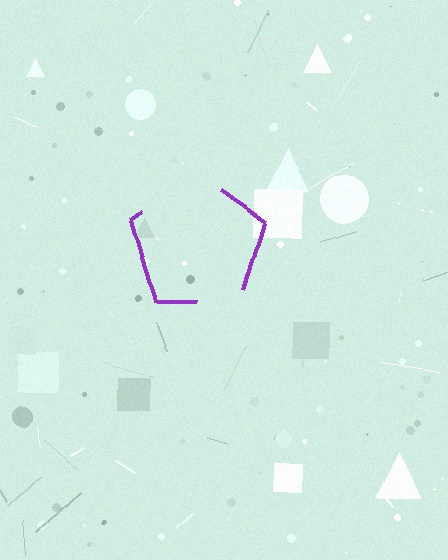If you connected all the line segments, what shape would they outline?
They would outline a pentagon.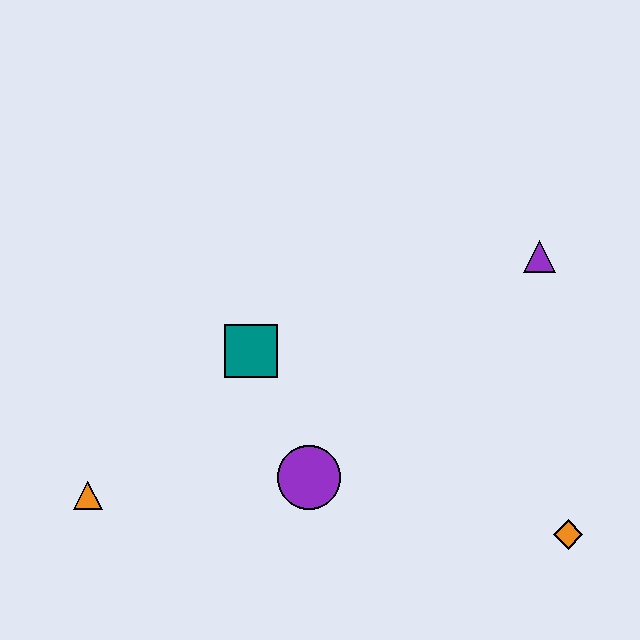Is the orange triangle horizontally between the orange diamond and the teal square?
No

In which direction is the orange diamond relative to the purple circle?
The orange diamond is to the right of the purple circle.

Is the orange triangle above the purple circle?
No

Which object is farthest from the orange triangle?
The purple triangle is farthest from the orange triangle.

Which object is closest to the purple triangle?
The orange diamond is closest to the purple triangle.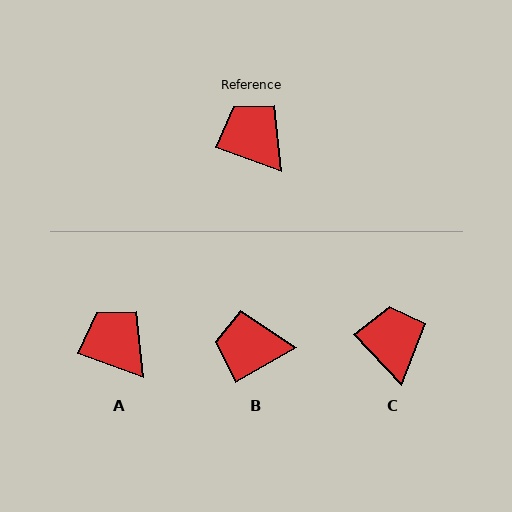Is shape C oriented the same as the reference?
No, it is off by about 27 degrees.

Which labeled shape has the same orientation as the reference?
A.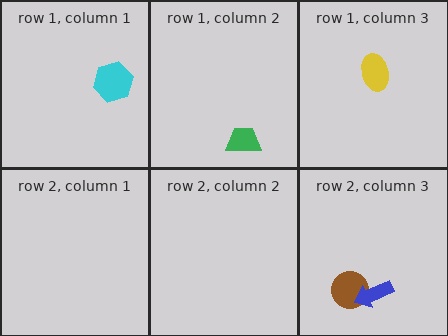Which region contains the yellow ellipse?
The row 1, column 3 region.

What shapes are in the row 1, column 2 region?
The green trapezoid.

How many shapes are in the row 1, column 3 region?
1.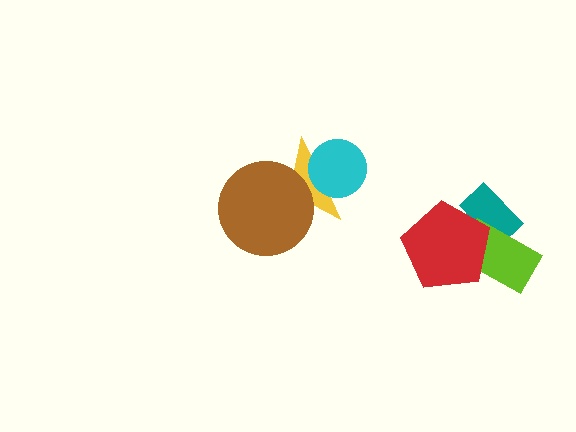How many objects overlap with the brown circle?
1 object overlaps with the brown circle.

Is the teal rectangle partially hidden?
Yes, it is partially covered by another shape.